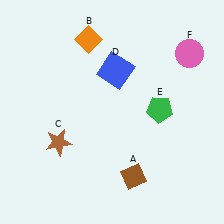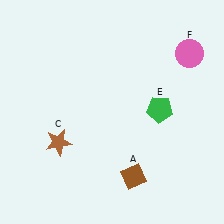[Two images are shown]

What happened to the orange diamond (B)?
The orange diamond (B) was removed in Image 2. It was in the top-left area of Image 1.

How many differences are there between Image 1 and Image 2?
There are 2 differences between the two images.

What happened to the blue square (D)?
The blue square (D) was removed in Image 2. It was in the top-right area of Image 1.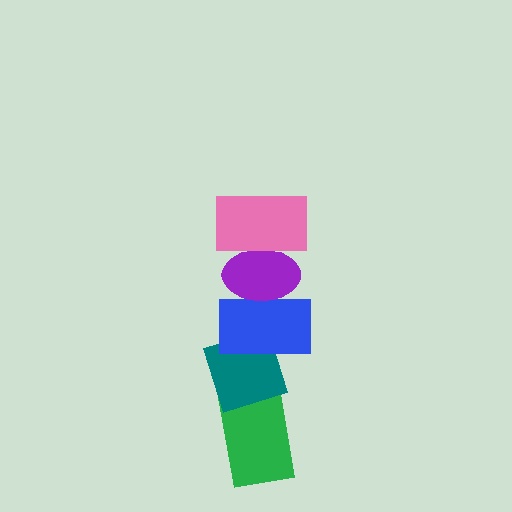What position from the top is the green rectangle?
The green rectangle is 5th from the top.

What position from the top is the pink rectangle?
The pink rectangle is 1st from the top.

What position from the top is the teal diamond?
The teal diamond is 4th from the top.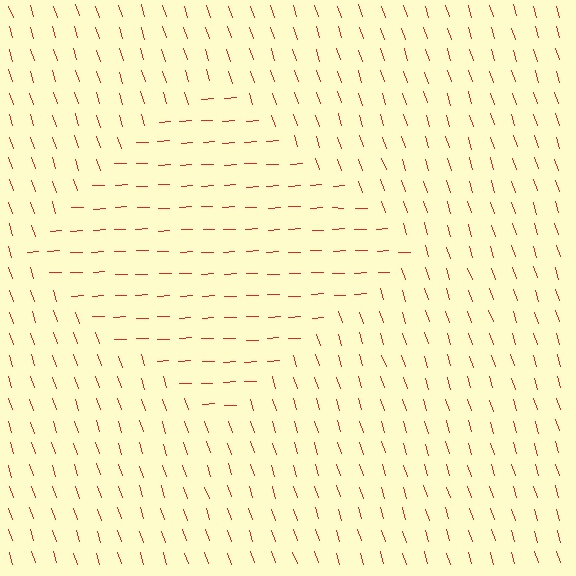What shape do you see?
I see a diamond.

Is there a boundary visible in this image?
Yes, there is a texture boundary formed by a change in line orientation.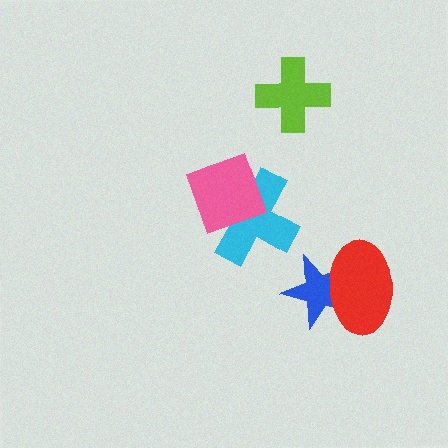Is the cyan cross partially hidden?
Yes, it is partially covered by another shape.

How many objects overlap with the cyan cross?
1 object overlaps with the cyan cross.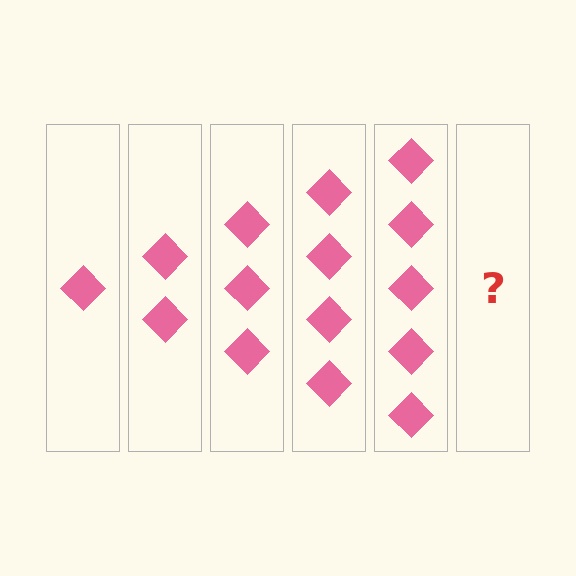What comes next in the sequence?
The next element should be 6 diamonds.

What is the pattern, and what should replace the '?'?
The pattern is that each step adds one more diamond. The '?' should be 6 diamonds.